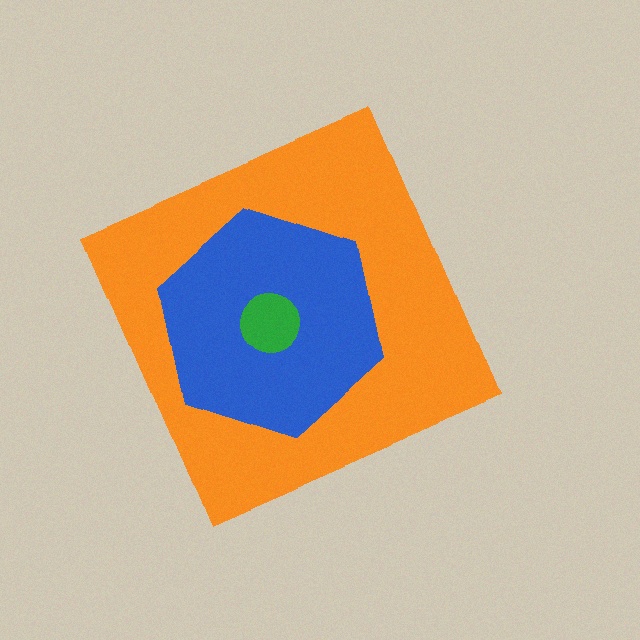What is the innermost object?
The green circle.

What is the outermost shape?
The orange diamond.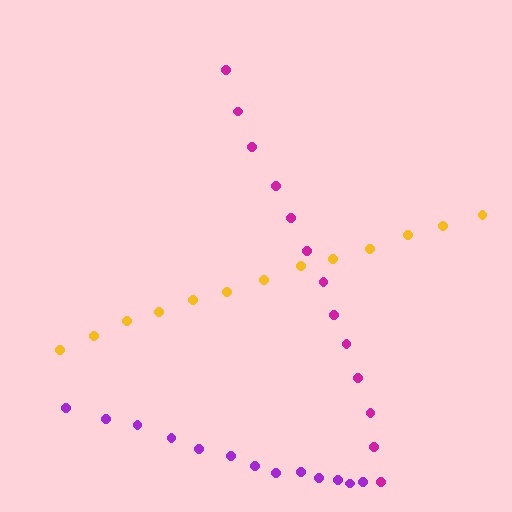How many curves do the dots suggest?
There are 3 distinct paths.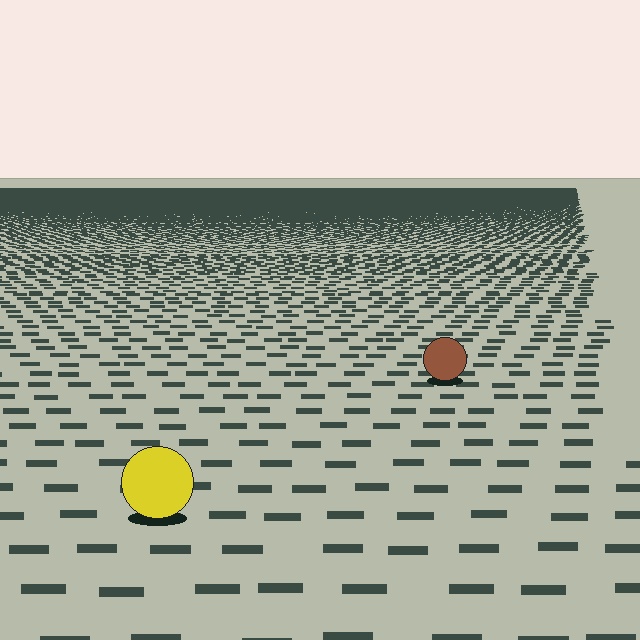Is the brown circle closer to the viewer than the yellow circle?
No. The yellow circle is closer — you can tell from the texture gradient: the ground texture is coarser near it.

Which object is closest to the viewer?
The yellow circle is closest. The texture marks near it are larger and more spread out.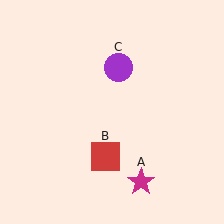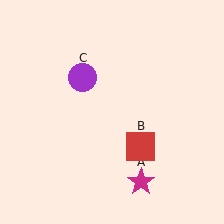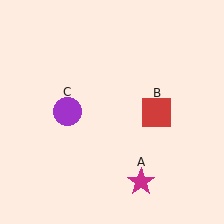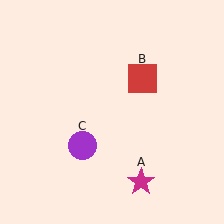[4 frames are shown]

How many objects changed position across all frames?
2 objects changed position: red square (object B), purple circle (object C).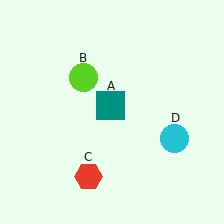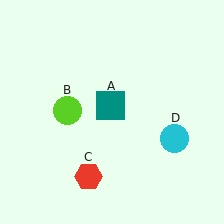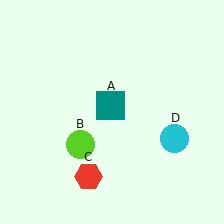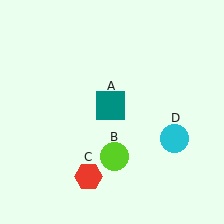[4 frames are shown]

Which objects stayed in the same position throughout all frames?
Teal square (object A) and red hexagon (object C) and cyan circle (object D) remained stationary.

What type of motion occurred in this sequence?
The lime circle (object B) rotated counterclockwise around the center of the scene.